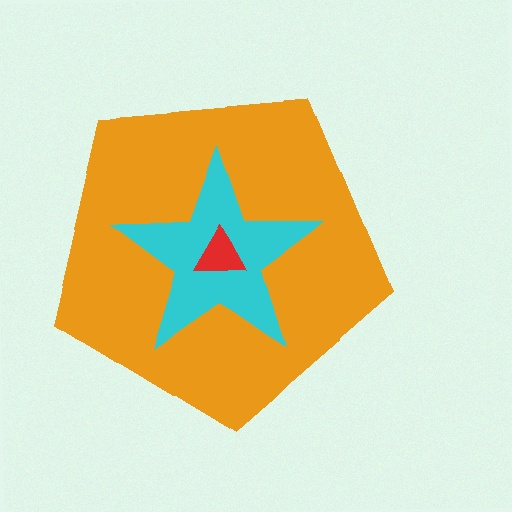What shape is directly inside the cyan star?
The red triangle.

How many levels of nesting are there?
3.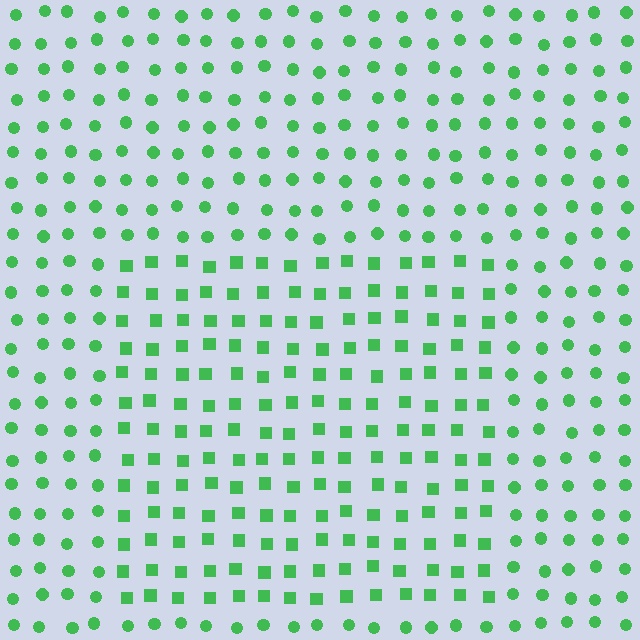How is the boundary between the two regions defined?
The boundary is defined by a change in element shape: squares inside vs. circles outside. All elements share the same color and spacing.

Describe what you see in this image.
The image is filled with small green elements arranged in a uniform grid. A rectangle-shaped region contains squares, while the surrounding area contains circles. The boundary is defined purely by the change in element shape.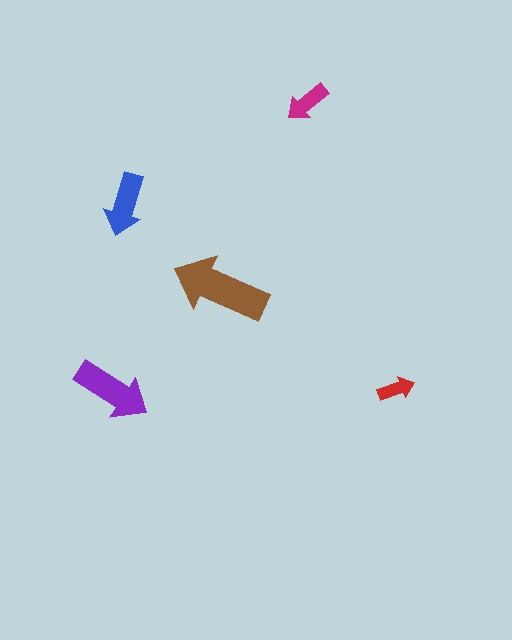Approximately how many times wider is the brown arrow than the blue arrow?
About 1.5 times wider.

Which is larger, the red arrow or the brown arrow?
The brown one.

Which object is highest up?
The magenta arrow is topmost.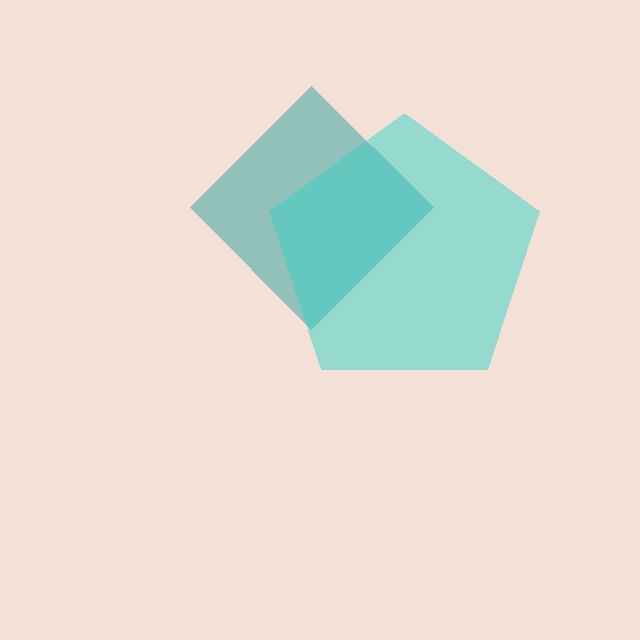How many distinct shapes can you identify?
There are 2 distinct shapes: a teal diamond, a cyan pentagon.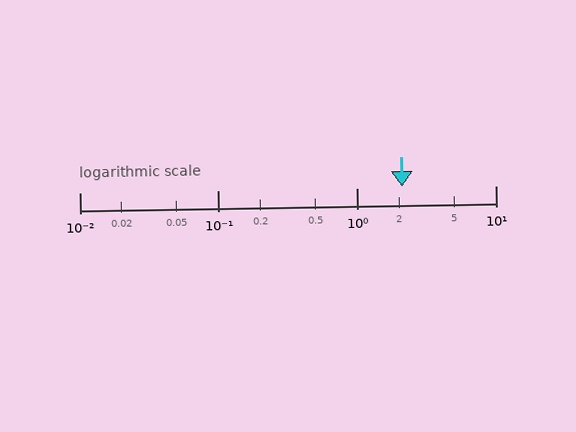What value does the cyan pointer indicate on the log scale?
The pointer indicates approximately 2.1.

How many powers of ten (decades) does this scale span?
The scale spans 3 decades, from 0.01 to 10.